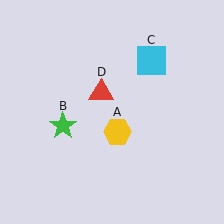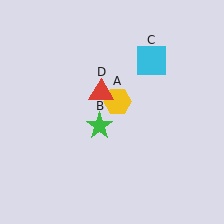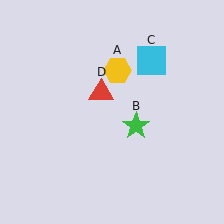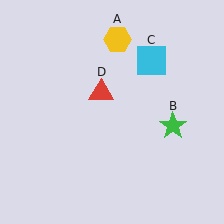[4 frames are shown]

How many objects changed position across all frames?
2 objects changed position: yellow hexagon (object A), green star (object B).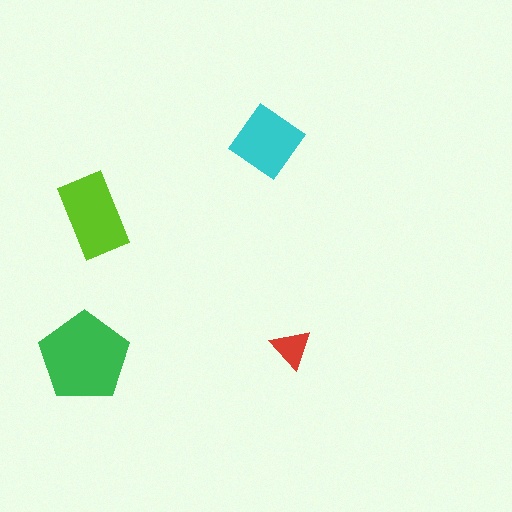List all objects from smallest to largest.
The red triangle, the cyan diamond, the lime rectangle, the green pentagon.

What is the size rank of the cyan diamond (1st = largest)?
3rd.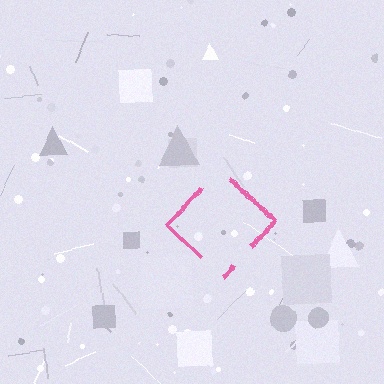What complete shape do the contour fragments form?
The contour fragments form a diamond.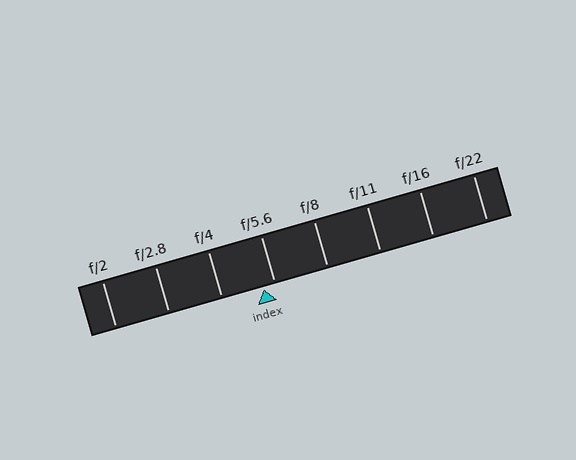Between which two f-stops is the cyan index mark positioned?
The index mark is between f/4 and f/5.6.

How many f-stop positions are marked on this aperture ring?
There are 8 f-stop positions marked.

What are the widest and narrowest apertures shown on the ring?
The widest aperture shown is f/2 and the narrowest is f/22.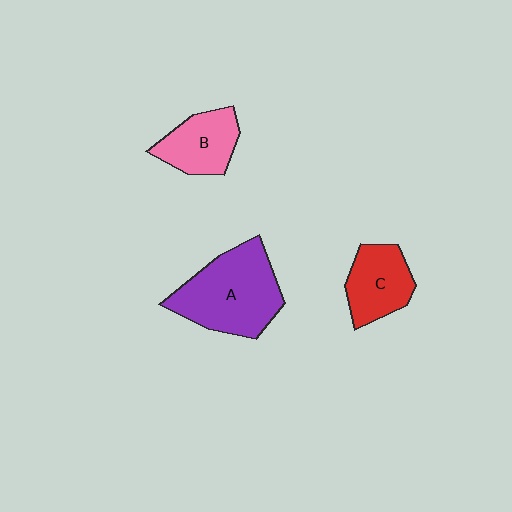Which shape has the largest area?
Shape A (purple).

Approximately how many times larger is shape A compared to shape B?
Approximately 1.8 times.